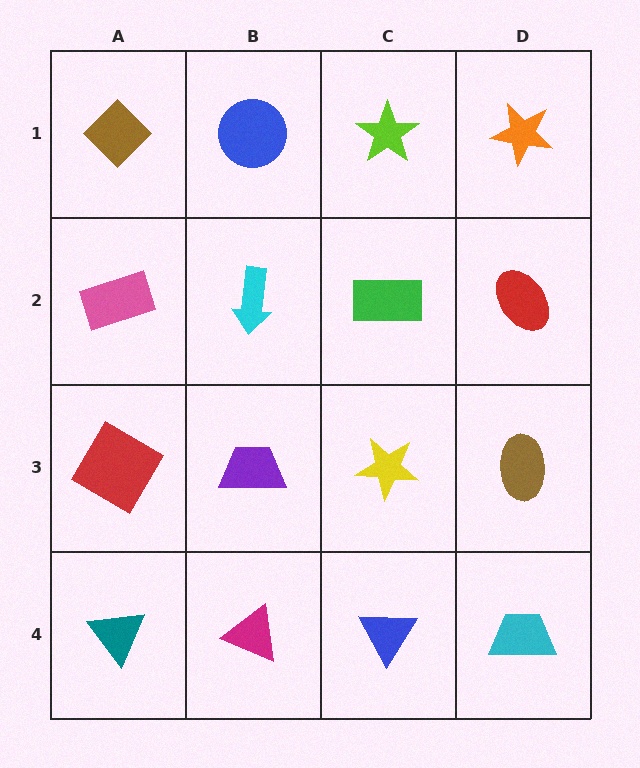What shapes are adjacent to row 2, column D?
An orange star (row 1, column D), a brown ellipse (row 3, column D), a green rectangle (row 2, column C).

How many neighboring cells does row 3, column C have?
4.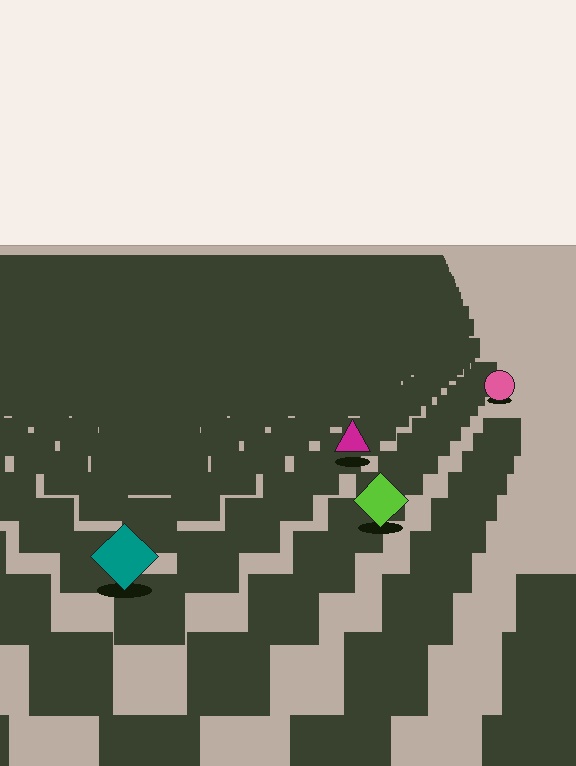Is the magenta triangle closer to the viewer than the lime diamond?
No. The lime diamond is closer — you can tell from the texture gradient: the ground texture is coarser near it.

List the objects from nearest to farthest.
From nearest to farthest: the teal diamond, the lime diamond, the magenta triangle, the pink circle.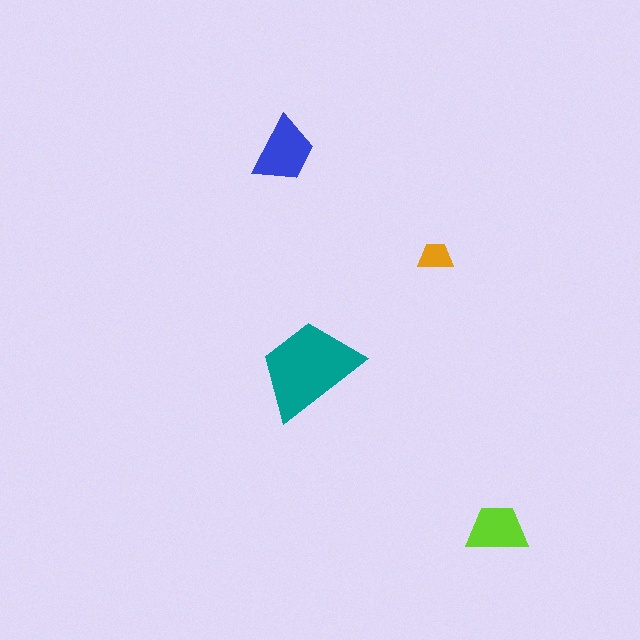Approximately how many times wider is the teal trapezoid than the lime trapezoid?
About 1.5 times wider.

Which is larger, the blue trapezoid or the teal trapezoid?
The teal one.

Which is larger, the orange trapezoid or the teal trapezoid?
The teal one.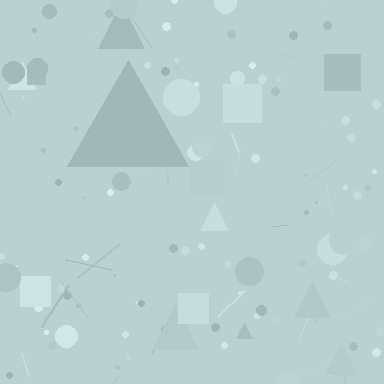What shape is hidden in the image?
A triangle is hidden in the image.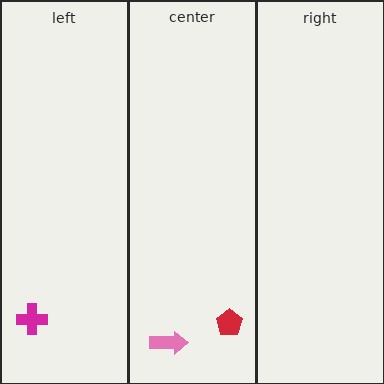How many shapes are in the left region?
1.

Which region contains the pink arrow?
The center region.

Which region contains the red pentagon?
The center region.